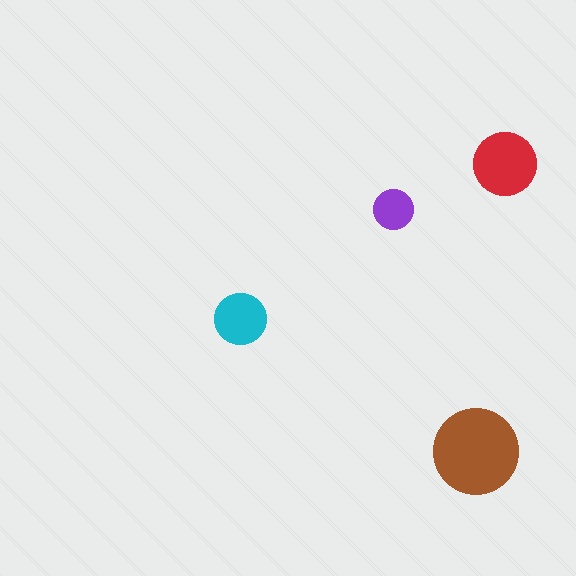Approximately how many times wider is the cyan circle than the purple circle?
About 1.5 times wider.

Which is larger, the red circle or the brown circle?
The brown one.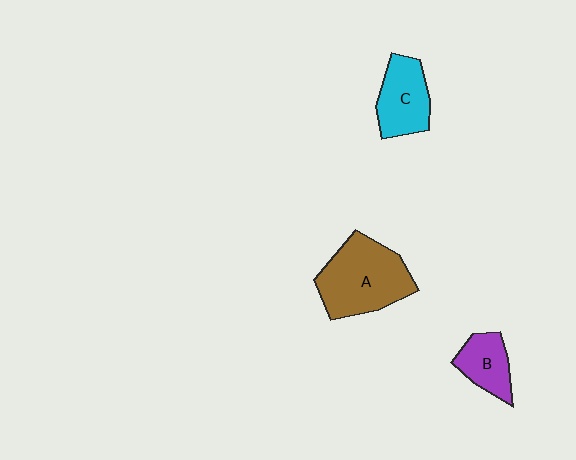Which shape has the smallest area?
Shape B (purple).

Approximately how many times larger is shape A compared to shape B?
Approximately 2.1 times.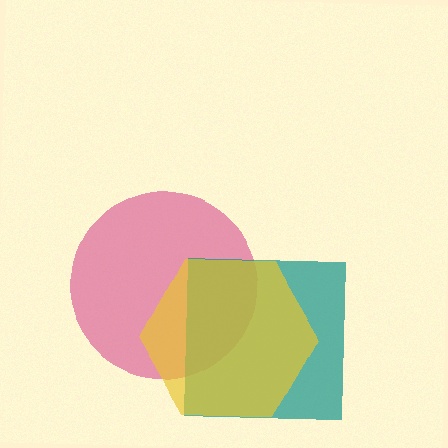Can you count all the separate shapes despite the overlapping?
Yes, there are 3 separate shapes.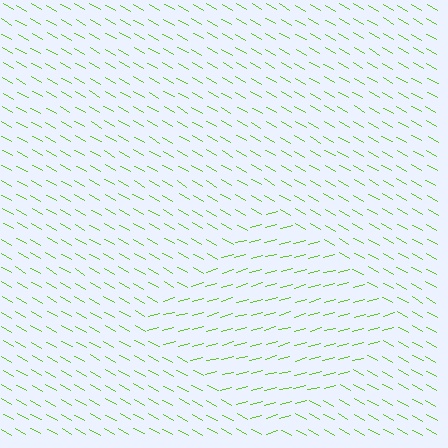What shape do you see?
I see a diamond.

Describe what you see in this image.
The image is filled with small lime line segments. A diamond region in the image has lines oriented differently from the surrounding lines, creating a visible texture boundary.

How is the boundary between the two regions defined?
The boundary is defined purely by a change in line orientation (approximately 45 degrees difference). All lines are the same color and thickness.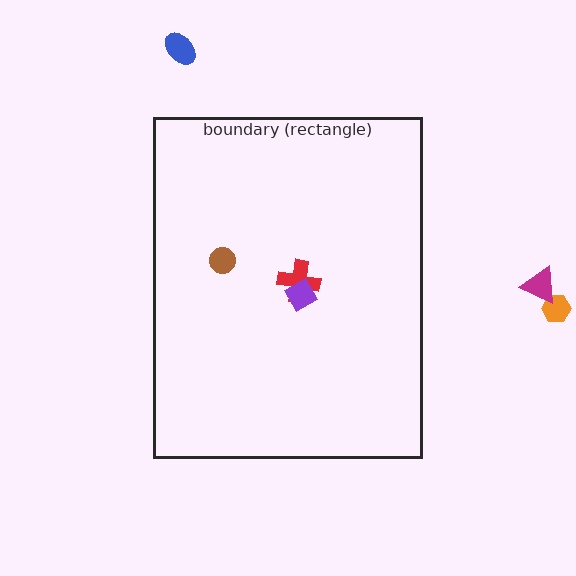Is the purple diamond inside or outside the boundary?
Inside.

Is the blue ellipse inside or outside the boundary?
Outside.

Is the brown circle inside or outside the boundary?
Inside.